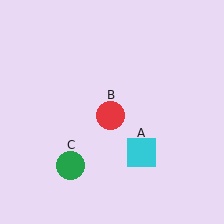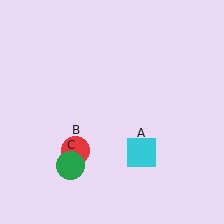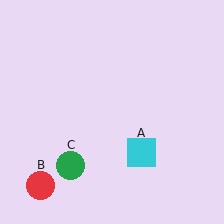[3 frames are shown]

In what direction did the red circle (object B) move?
The red circle (object B) moved down and to the left.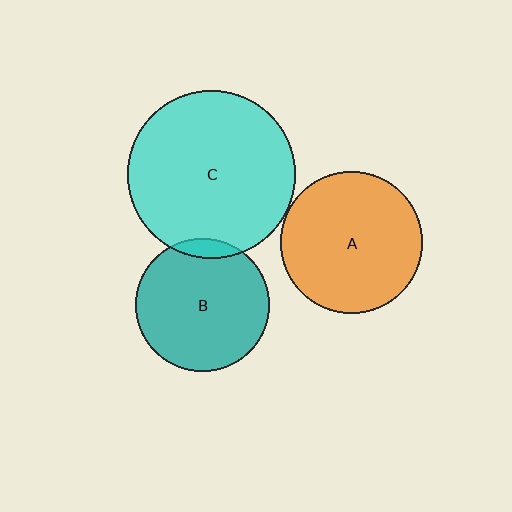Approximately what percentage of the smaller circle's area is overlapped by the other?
Approximately 5%.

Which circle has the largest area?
Circle C (cyan).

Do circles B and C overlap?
Yes.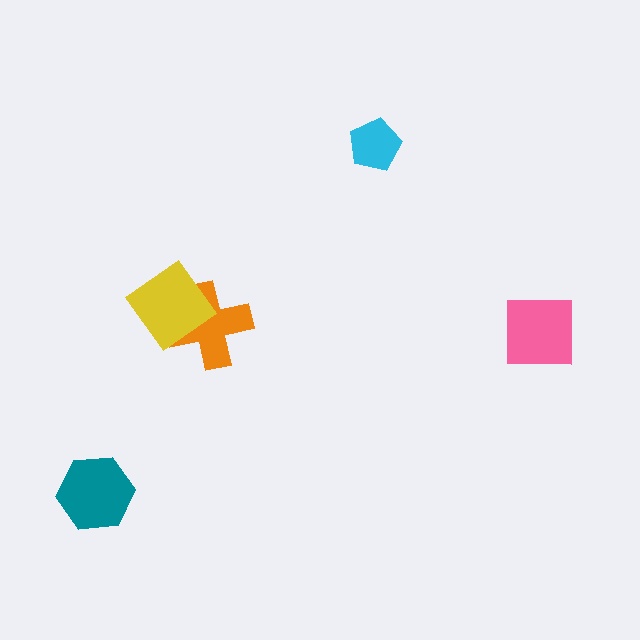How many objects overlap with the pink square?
0 objects overlap with the pink square.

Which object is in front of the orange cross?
The yellow diamond is in front of the orange cross.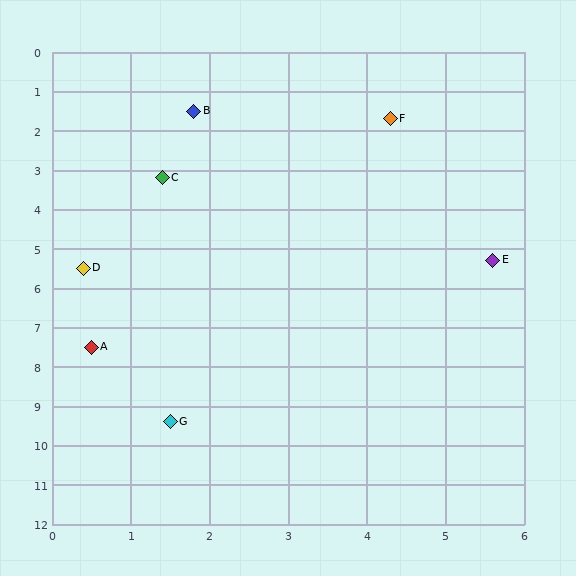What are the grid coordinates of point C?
Point C is at approximately (1.4, 3.2).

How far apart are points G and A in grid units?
Points G and A are about 2.1 grid units apart.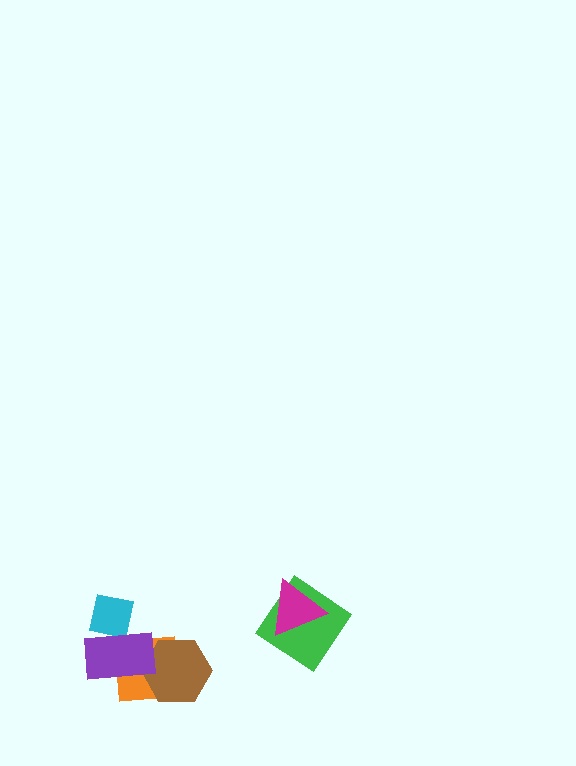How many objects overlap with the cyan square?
1 object overlaps with the cyan square.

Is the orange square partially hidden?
Yes, it is partially covered by another shape.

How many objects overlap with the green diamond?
1 object overlaps with the green diamond.